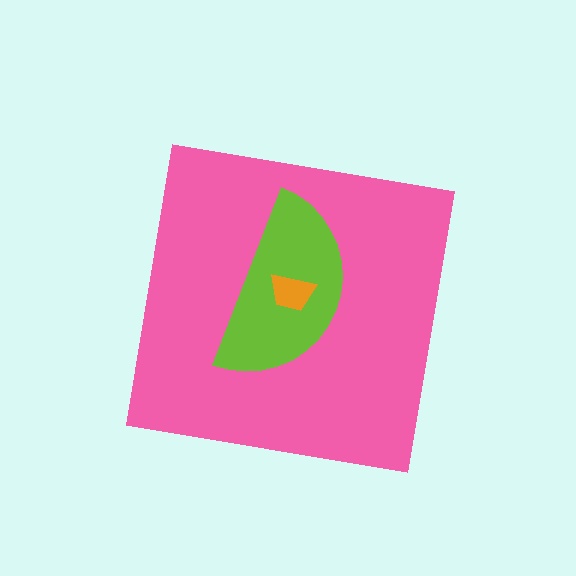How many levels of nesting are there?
3.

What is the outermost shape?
The pink square.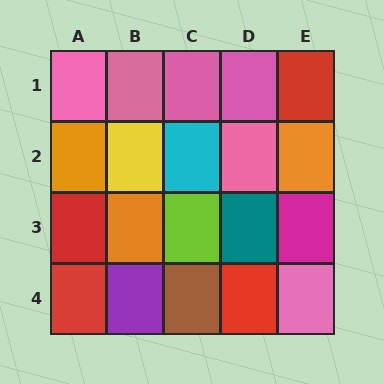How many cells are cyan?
1 cell is cyan.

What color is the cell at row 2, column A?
Orange.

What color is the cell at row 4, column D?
Red.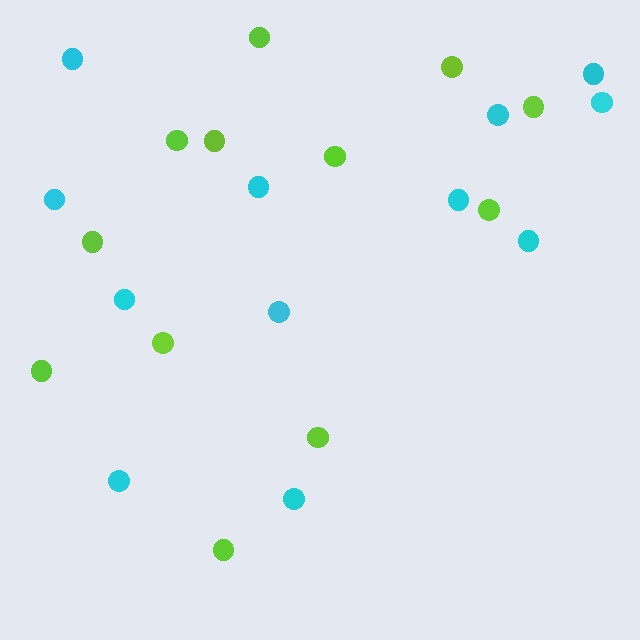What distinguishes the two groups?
There are 2 groups: one group of lime circles (12) and one group of cyan circles (12).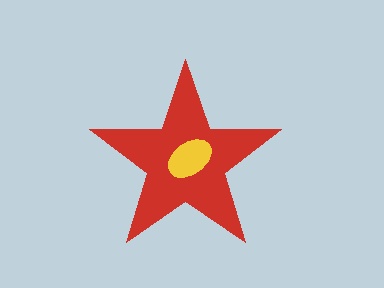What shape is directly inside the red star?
The yellow ellipse.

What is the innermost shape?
The yellow ellipse.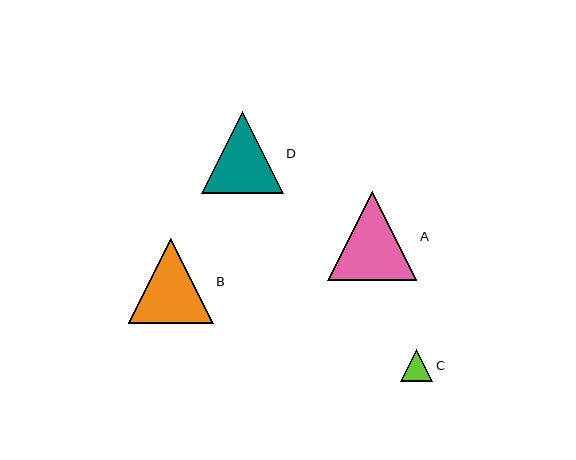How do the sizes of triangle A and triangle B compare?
Triangle A and triangle B are approximately the same size.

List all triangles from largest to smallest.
From largest to smallest: A, B, D, C.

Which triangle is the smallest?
Triangle C is the smallest with a size of approximately 32 pixels.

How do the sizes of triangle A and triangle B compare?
Triangle A and triangle B are approximately the same size.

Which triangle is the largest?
Triangle A is the largest with a size of approximately 89 pixels.